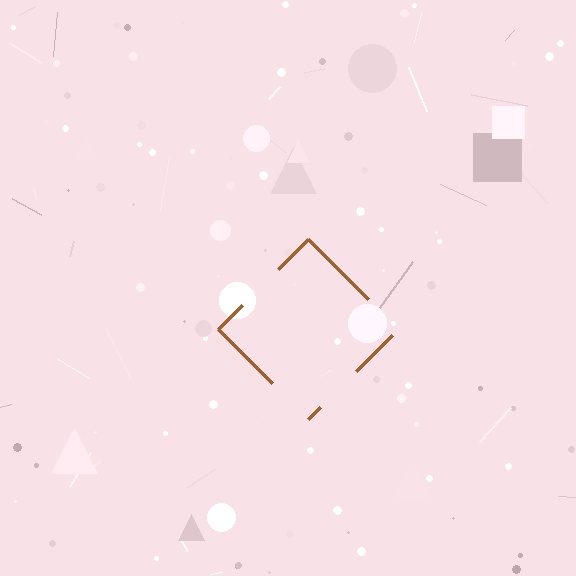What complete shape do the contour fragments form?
The contour fragments form a diamond.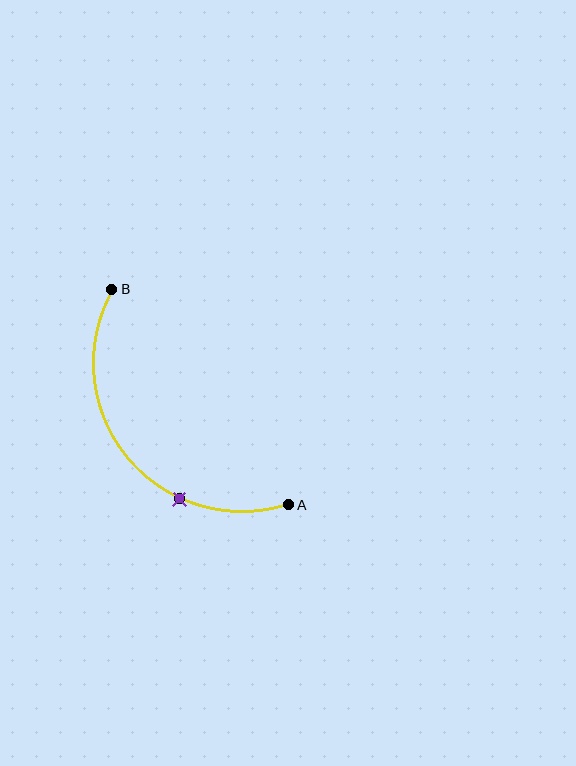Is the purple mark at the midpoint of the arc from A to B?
No. The purple mark lies on the arc but is closer to endpoint A. The arc midpoint would be at the point on the curve equidistant along the arc from both A and B.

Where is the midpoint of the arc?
The arc midpoint is the point on the curve farthest from the straight line joining A and B. It sits below and to the left of that line.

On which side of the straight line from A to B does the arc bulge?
The arc bulges below and to the left of the straight line connecting A and B.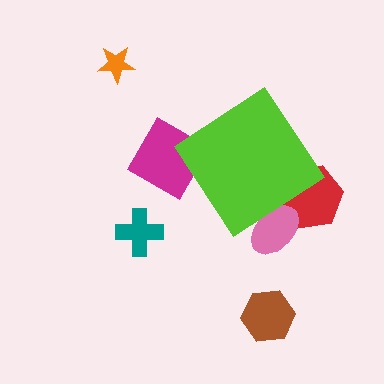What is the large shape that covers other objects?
A lime diamond.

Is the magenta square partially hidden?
Yes, the magenta square is partially hidden behind the lime diamond.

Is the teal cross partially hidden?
No, the teal cross is fully visible.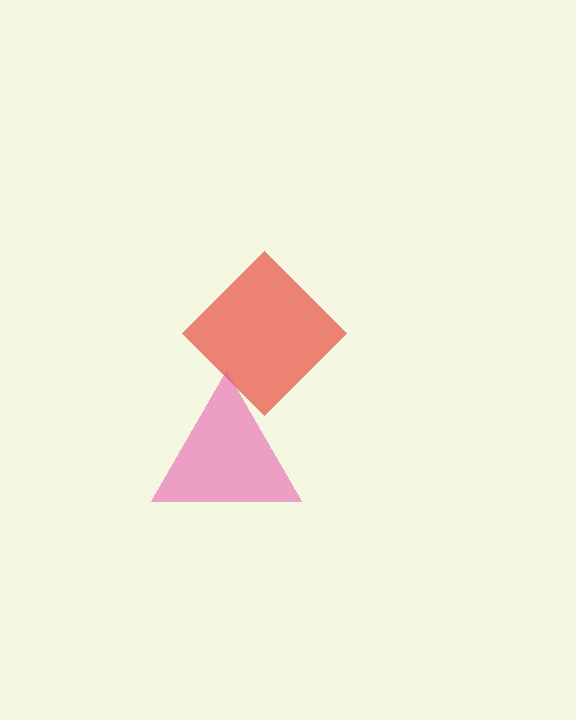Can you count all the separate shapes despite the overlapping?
Yes, there are 2 separate shapes.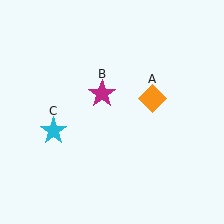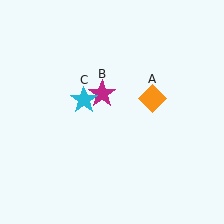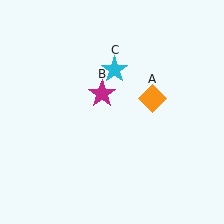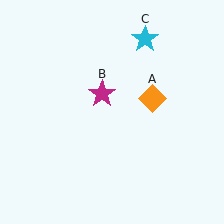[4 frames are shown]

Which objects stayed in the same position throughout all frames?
Orange diamond (object A) and magenta star (object B) remained stationary.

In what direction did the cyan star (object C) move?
The cyan star (object C) moved up and to the right.